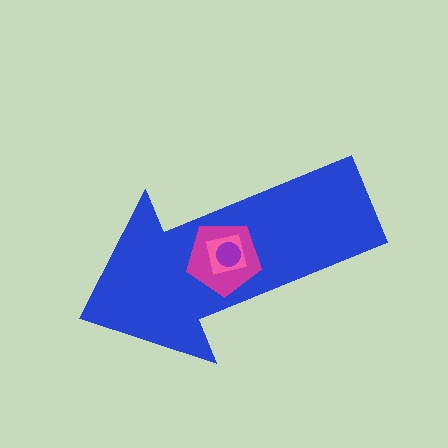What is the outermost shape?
The blue arrow.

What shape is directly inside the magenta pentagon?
The pink square.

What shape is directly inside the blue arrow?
The magenta pentagon.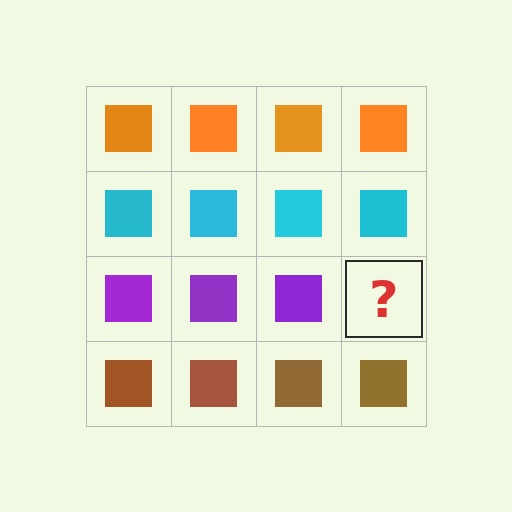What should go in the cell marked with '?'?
The missing cell should contain a purple square.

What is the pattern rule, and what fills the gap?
The rule is that each row has a consistent color. The gap should be filled with a purple square.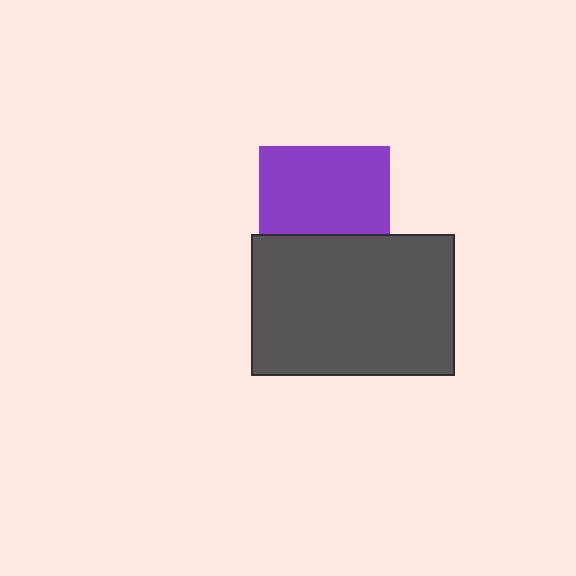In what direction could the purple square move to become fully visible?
The purple square could move up. That would shift it out from behind the dark gray rectangle entirely.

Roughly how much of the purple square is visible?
Most of it is visible (roughly 67%).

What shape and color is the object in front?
The object in front is a dark gray rectangle.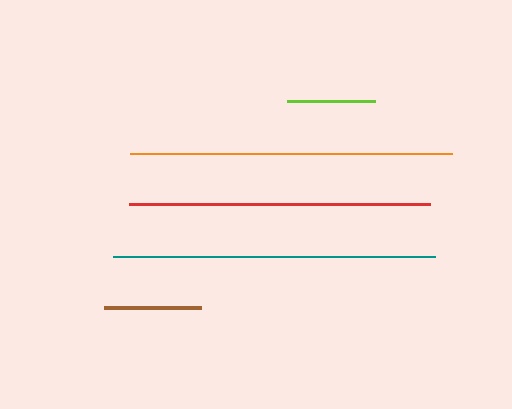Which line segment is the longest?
The orange line is the longest at approximately 322 pixels.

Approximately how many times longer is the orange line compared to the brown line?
The orange line is approximately 3.3 times the length of the brown line.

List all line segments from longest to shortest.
From longest to shortest: orange, teal, red, brown, lime.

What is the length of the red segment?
The red segment is approximately 301 pixels long.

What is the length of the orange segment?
The orange segment is approximately 322 pixels long.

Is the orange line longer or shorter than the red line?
The orange line is longer than the red line.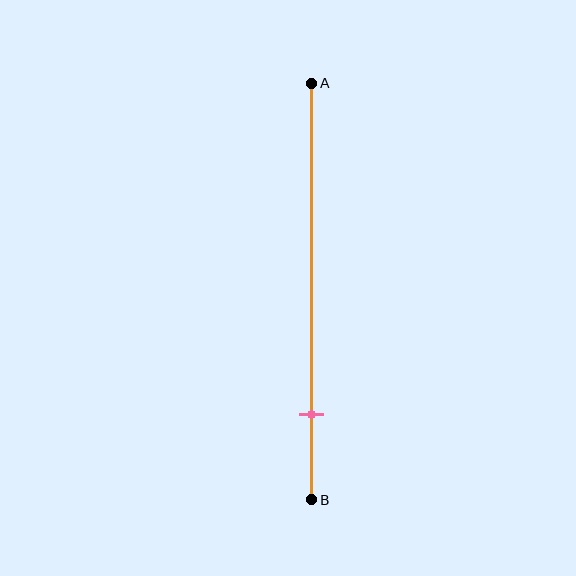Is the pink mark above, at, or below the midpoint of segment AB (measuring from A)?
The pink mark is below the midpoint of segment AB.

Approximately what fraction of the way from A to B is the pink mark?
The pink mark is approximately 80% of the way from A to B.